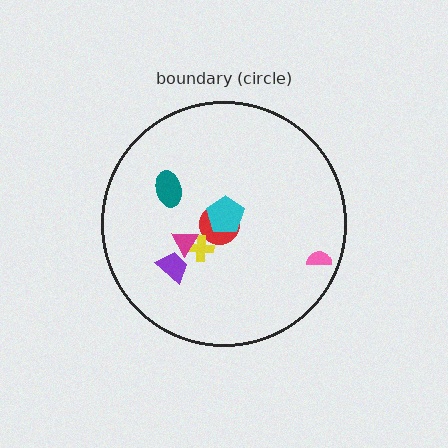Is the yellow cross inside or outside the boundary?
Inside.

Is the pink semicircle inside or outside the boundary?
Inside.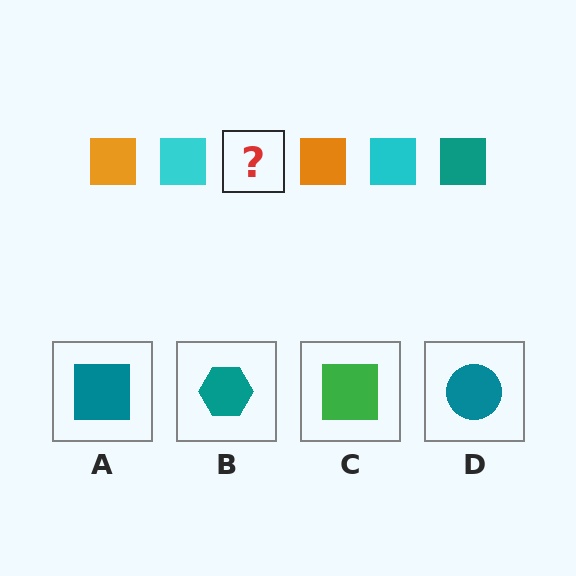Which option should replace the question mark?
Option A.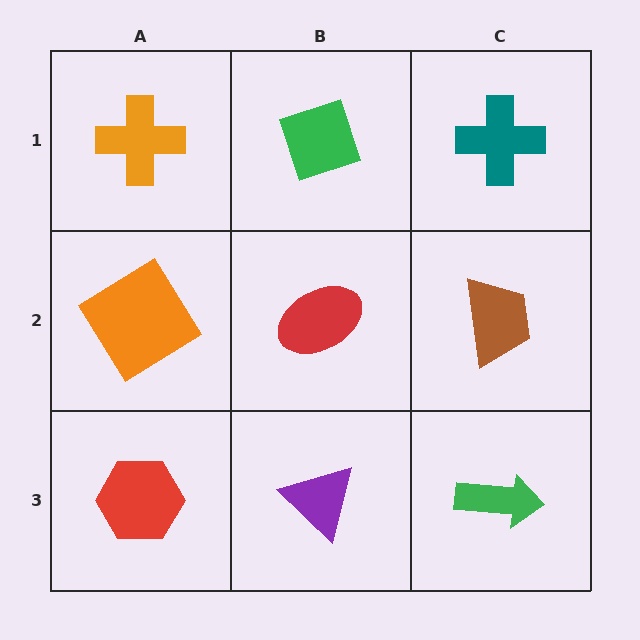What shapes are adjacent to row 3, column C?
A brown trapezoid (row 2, column C), a purple triangle (row 3, column B).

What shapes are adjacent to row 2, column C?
A teal cross (row 1, column C), a green arrow (row 3, column C), a red ellipse (row 2, column B).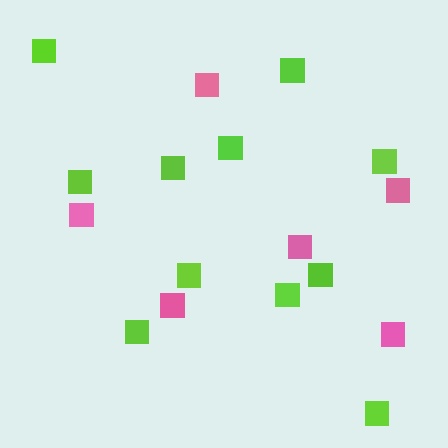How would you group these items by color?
There are 2 groups: one group of pink squares (6) and one group of lime squares (11).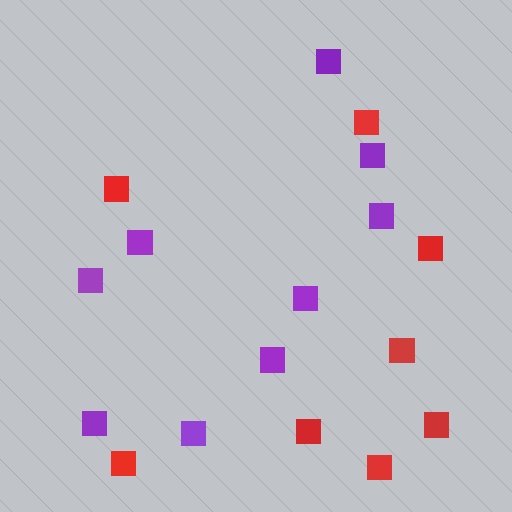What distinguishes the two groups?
There are 2 groups: one group of red squares (8) and one group of purple squares (9).